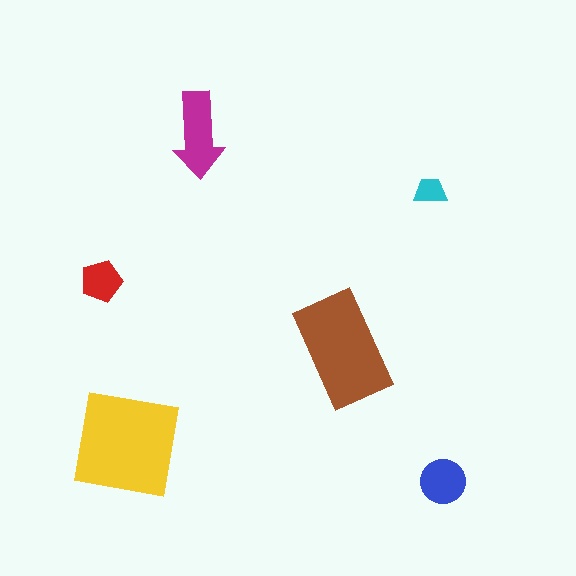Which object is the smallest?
The cyan trapezoid.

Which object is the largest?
The yellow square.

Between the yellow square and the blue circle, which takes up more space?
The yellow square.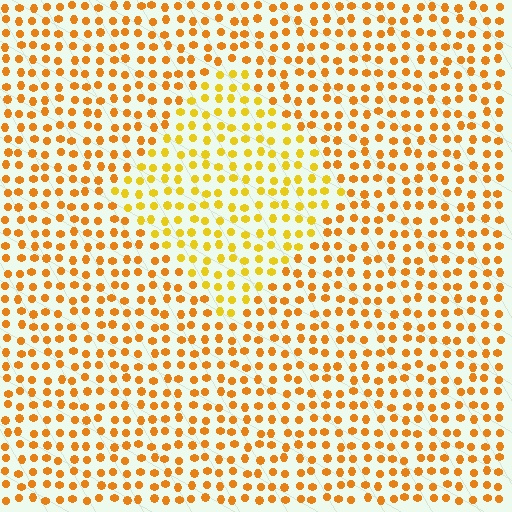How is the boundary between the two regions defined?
The boundary is defined purely by a slight shift in hue (about 22 degrees). Spacing, size, and orientation are identical on both sides.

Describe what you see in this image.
The image is filled with small orange elements in a uniform arrangement. A diamond-shaped region is visible where the elements are tinted to a slightly different hue, forming a subtle color boundary.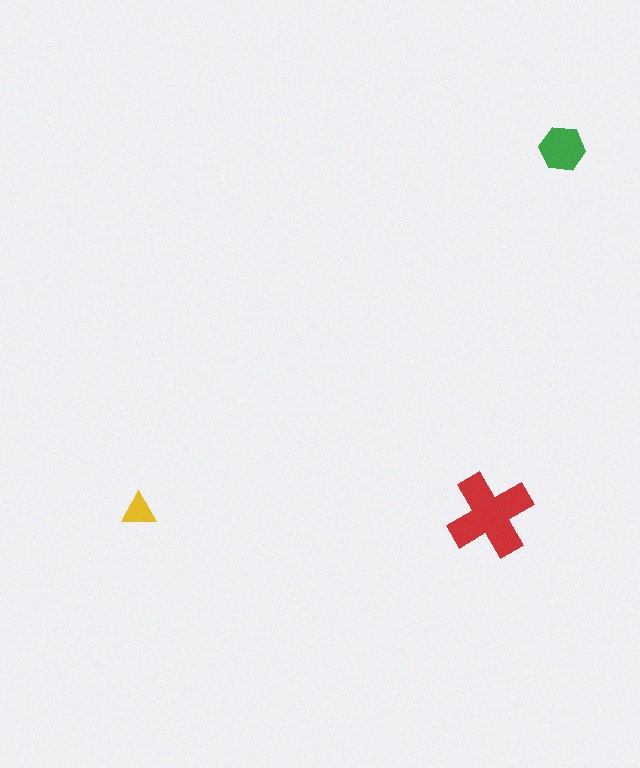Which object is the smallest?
The yellow triangle.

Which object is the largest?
The red cross.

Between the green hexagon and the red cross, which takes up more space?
The red cross.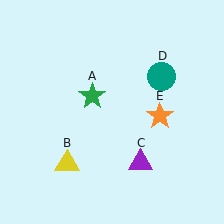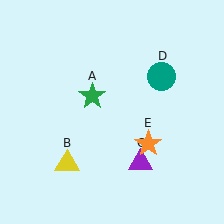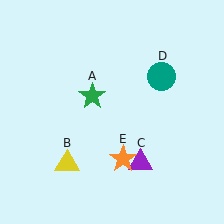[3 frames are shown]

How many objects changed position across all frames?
1 object changed position: orange star (object E).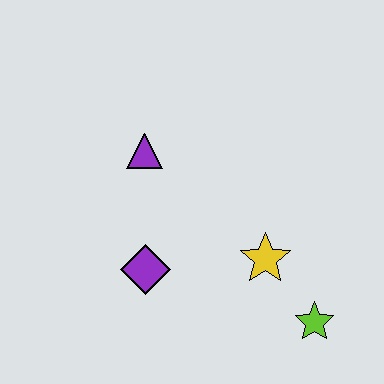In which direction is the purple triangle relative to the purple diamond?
The purple triangle is above the purple diamond.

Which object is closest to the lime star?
The yellow star is closest to the lime star.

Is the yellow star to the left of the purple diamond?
No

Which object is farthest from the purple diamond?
The lime star is farthest from the purple diamond.